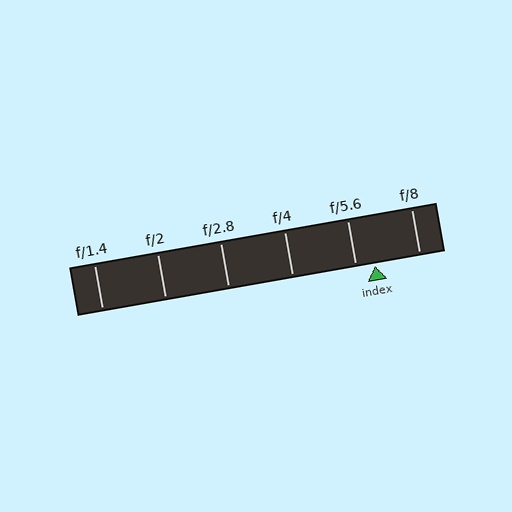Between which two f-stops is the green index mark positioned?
The index mark is between f/5.6 and f/8.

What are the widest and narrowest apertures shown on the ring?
The widest aperture shown is f/1.4 and the narrowest is f/8.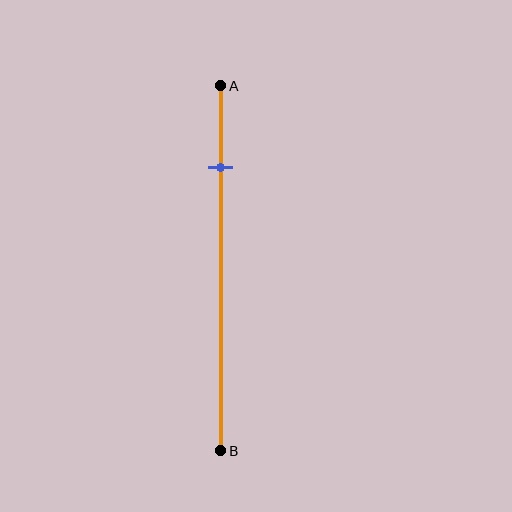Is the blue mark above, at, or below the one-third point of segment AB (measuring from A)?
The blue mark is above the one-third point of segment AB.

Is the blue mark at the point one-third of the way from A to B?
No, the mark is at about 20% from A, not at the 33% one-third point.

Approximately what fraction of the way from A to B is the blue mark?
The blue mark is approximately 20% of the way from A to B.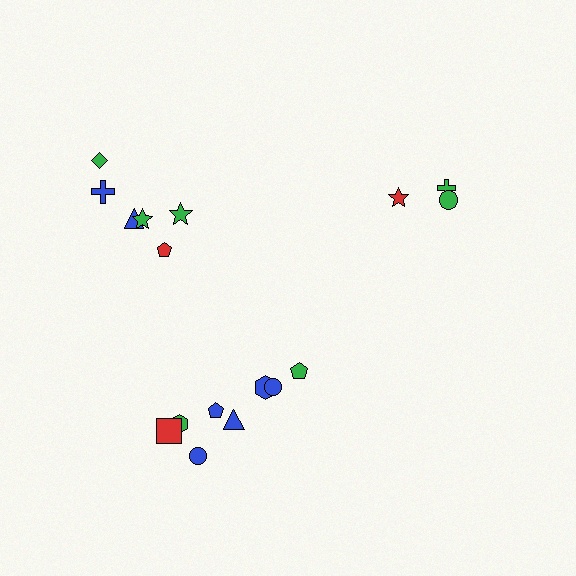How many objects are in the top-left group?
There are 6 objects.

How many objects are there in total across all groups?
There are 17 objects.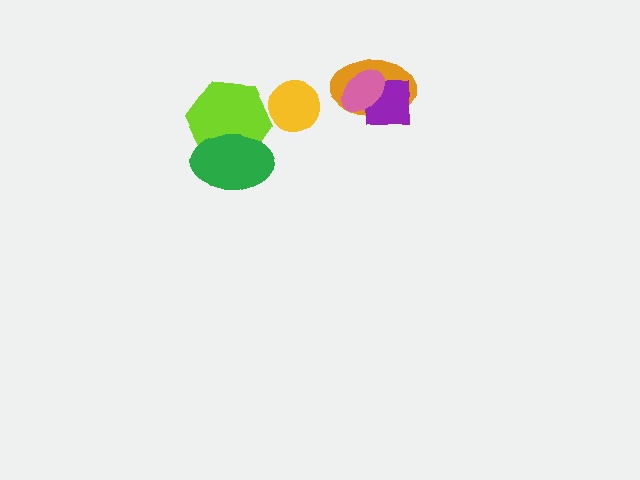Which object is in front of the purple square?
The pink ellipse is in front of the purple square.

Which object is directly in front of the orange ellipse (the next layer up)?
The purple square is directly in front of the orange ellipse.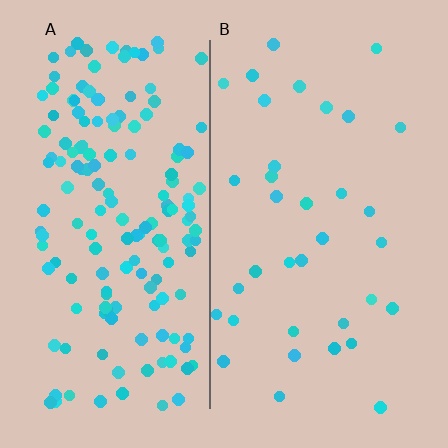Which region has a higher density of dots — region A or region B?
A (the left).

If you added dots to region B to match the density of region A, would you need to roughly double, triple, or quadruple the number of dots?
Approximately quadruple.